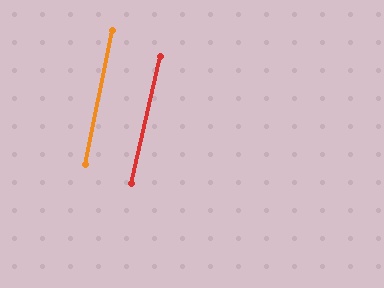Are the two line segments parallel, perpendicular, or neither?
Parallel — their directions differ by only 1.2°.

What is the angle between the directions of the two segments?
Approximately 1 degree.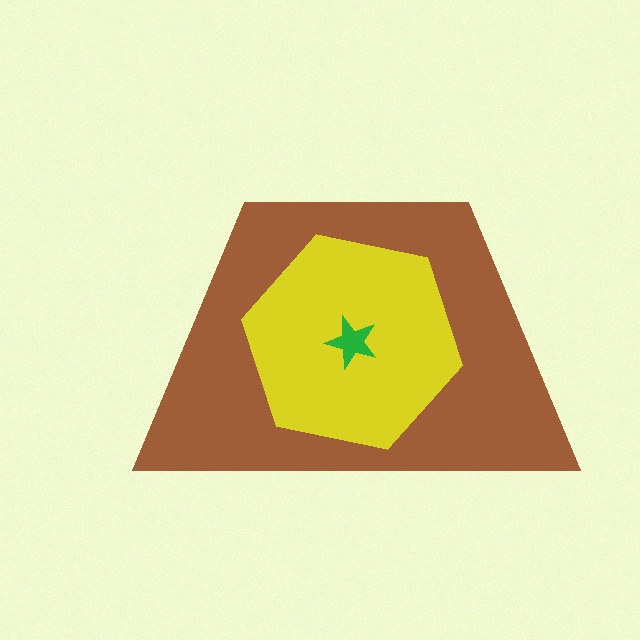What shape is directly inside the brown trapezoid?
The yellow hexagon.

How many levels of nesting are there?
3.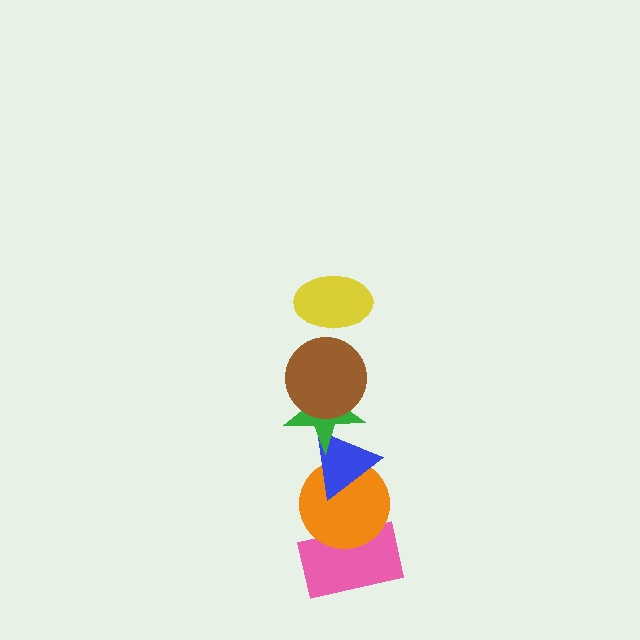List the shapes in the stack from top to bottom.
From top to bottom: the yellow ellipse, the brown circle, the green star, the blue triangle, the orange circle, the pink rectangle.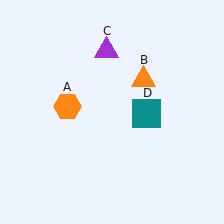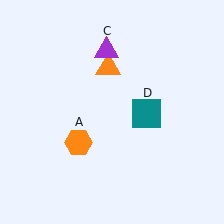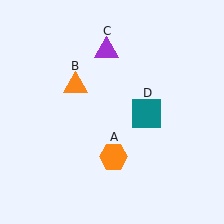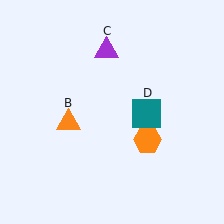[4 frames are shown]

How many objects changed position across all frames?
2 objects changed position: orange hexagon (object A), orange triangle (object B).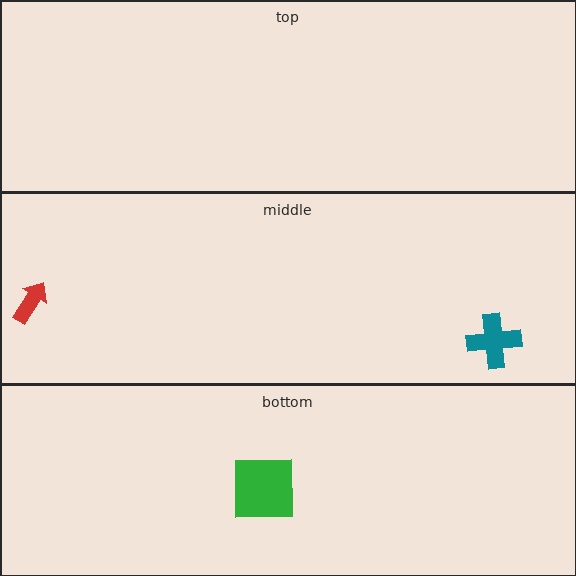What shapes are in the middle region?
The red arrow, the teal cross.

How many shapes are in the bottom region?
1.